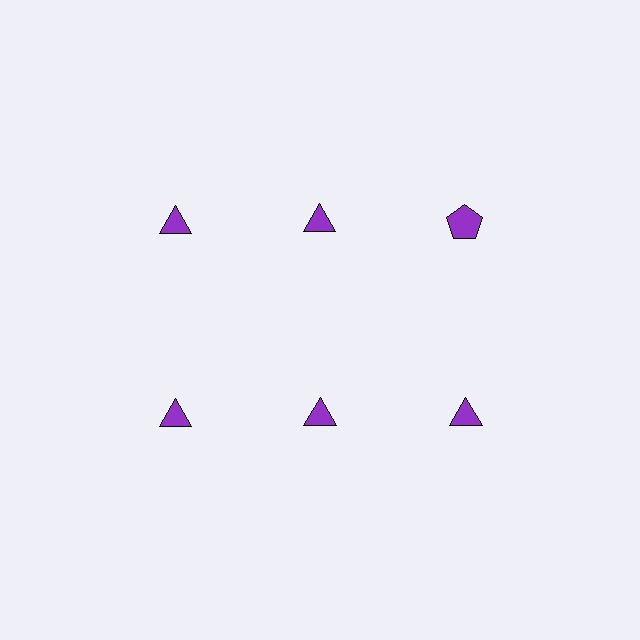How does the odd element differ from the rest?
It has a different shape: pentagon instead of triangle.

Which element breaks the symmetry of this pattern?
The purple pentagon in the top row, center column breaks the symmetry. All other shapes are purple triangles.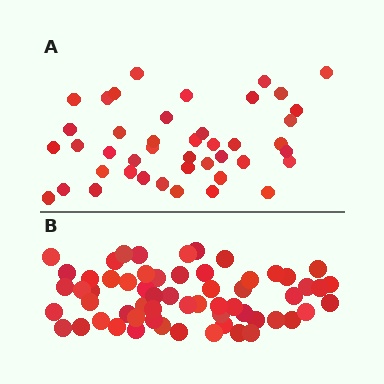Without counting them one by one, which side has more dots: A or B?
Region B (the bottom region) has more dots.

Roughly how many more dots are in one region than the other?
Region B has approximately 15 more dots than region A.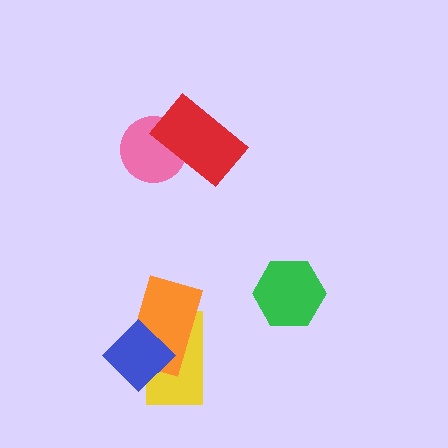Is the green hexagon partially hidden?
No, no other shape covers it.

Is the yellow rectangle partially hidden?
Yes, it is partially covered by another shape.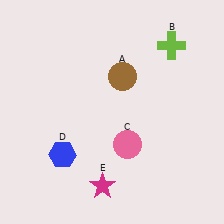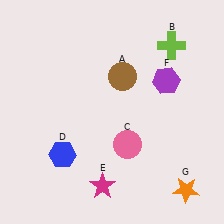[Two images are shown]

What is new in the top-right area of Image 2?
A purple hexagon (F) was added in the top-right area of Image 2.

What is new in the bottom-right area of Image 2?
An orange star (G) was added in the bottom-right area of Image 2.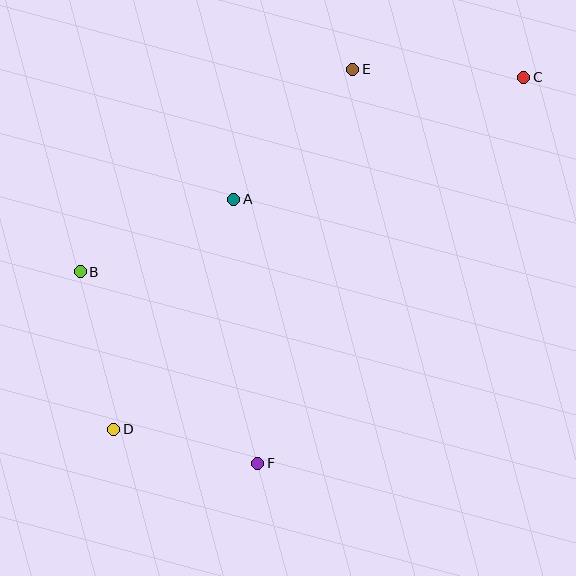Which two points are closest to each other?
Points D and F are closest to each other.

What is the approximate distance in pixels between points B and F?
The distance between B and F is approximately 261 pixels.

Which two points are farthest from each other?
Points C and D are farthest from each other.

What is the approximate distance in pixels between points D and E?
The distance between D and E is approximately 432 pixels.